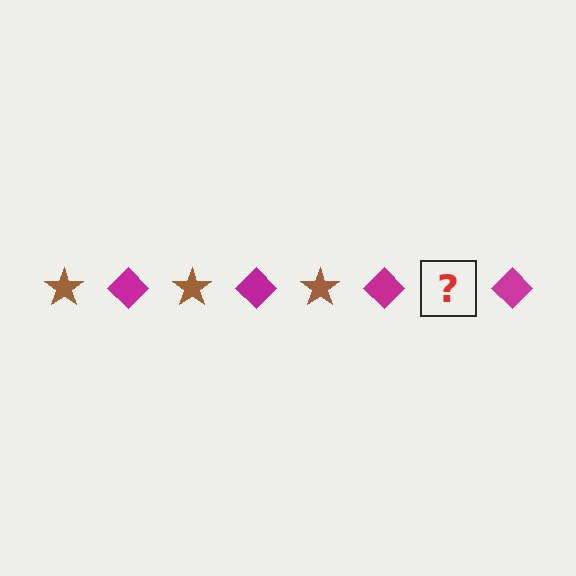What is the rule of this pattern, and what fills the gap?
The rule is that the pattern alternates between brown star and magenta diamond. The gap should be filled with a brown star.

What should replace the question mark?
The question mark should be replaced with a brown star.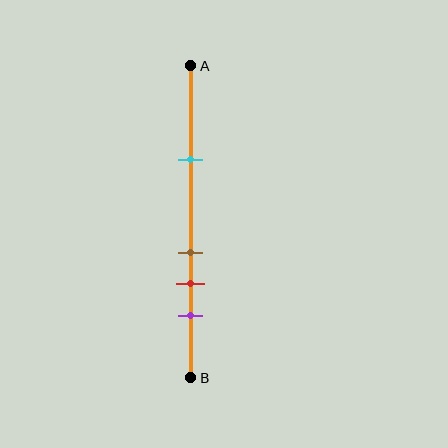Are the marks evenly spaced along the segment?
No, the marks are not evenly spaced.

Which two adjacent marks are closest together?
The brown and red marks are the closest adjacent pair.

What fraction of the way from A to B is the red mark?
The red mark is approximately 70% (0.7) of the way from A to B.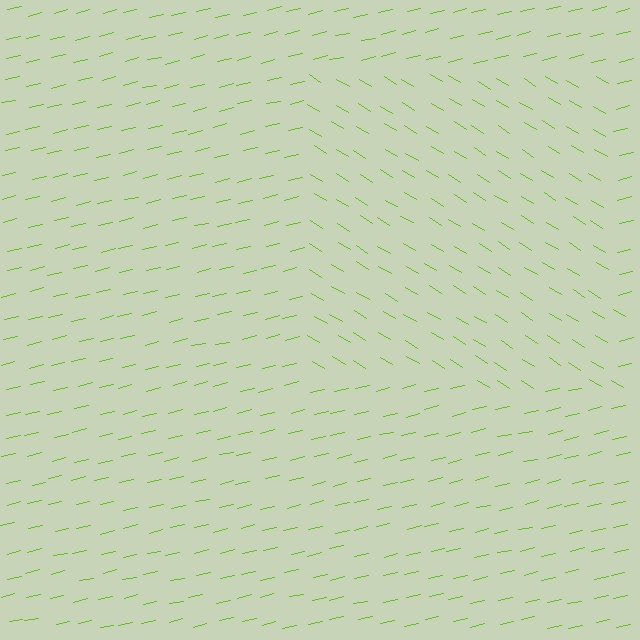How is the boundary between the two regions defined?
The boundary is defined purely by a change in line orientation (approximately 45 degrees difference). All lines are the same color and thickness.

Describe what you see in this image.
The image is filled with small lime line segments. A rectangle region in the image has lines oriented differently from the surrounding lines, creating a visible texture boundary.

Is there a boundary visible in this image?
Yes, there is a texture boundary formed by a change in line orientation.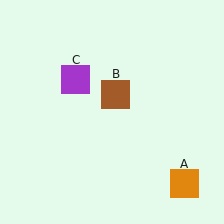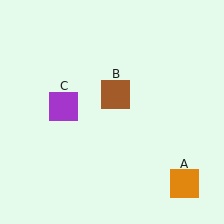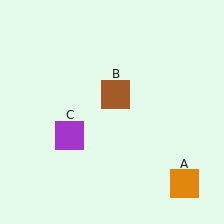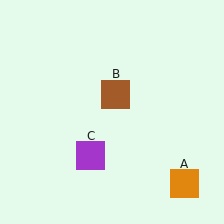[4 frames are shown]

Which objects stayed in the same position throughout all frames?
Orange square (object A) and brown square (object B) remained stationary.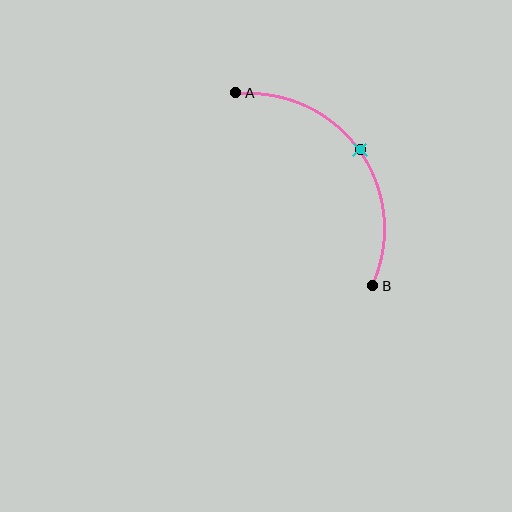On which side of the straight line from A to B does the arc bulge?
The arc bulges above and to the right of the straight line connecting A and B.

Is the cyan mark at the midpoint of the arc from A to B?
Yes. The cyan mark lies on the arc at equal arc-length from both A and B — it is the arc midpoint.